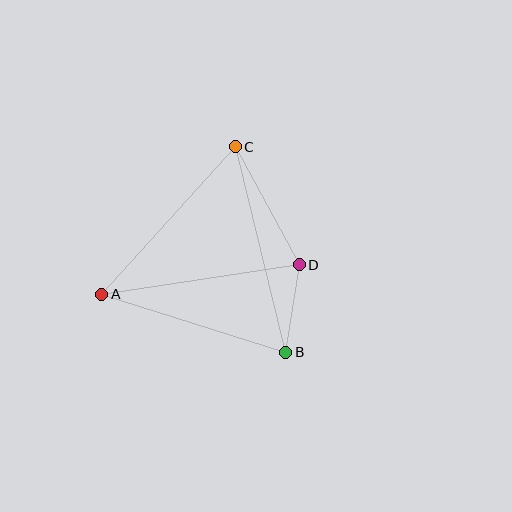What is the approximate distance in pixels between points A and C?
The distance between A and C is approximately 199 pixels.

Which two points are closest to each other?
Points B and D are closest to each other.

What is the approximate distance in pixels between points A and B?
The distance between A and B is approximately 193 pixels.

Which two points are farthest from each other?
Points B and C are farthest from each other.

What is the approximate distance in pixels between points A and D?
The distance between A and D is approximately 200 pixels.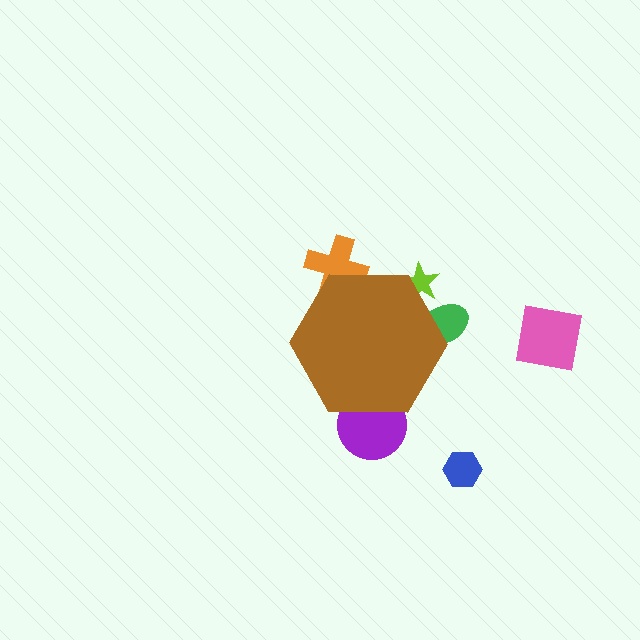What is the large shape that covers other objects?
A brown hexagon.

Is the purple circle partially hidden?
Yes, the purple circle is partially hidden behind the brown hexagon.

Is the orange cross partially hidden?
Yes, the orange cross is partially hidden behind the brown hexagon.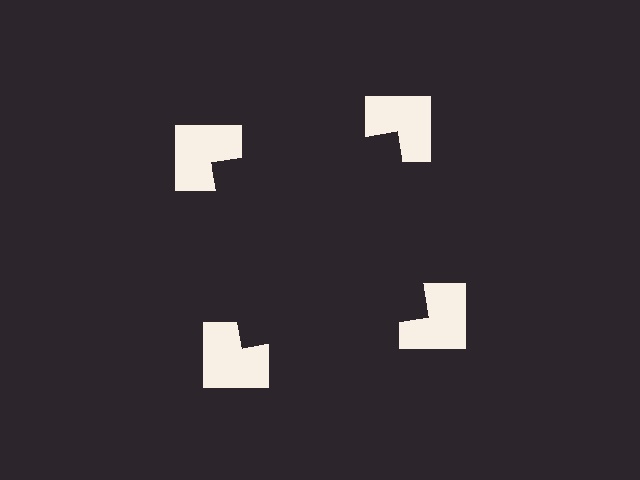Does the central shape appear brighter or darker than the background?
It typically appears slightly darker than the background, even though no actual brightness change is drawn.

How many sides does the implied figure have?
4 sides.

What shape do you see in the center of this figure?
An illusory square — its edges are inferred from the aligned wedge cuts in the notched squares, not physically drawn.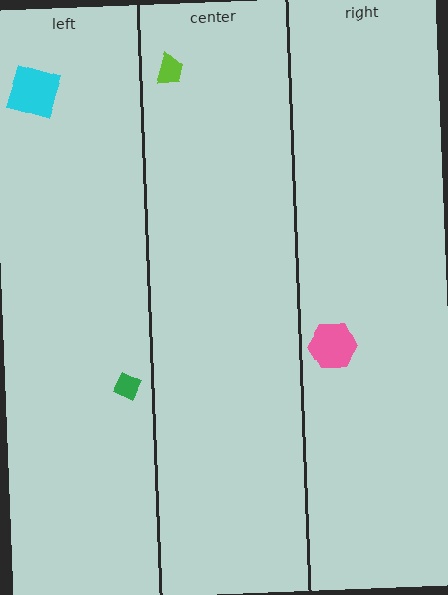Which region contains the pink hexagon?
The right region.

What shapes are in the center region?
The lime trapezoid.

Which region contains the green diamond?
The left region.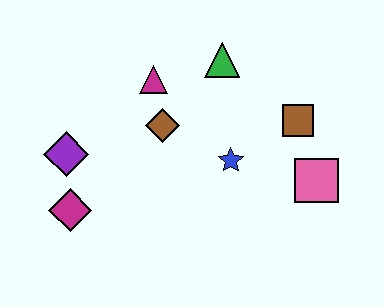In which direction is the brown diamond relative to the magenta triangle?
The brown diamond is below the magenta triangle.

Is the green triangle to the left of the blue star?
Yes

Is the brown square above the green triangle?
No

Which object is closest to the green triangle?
The magenta triangle is closest to the green triangle.